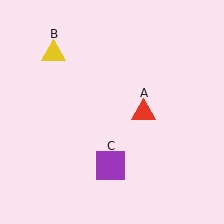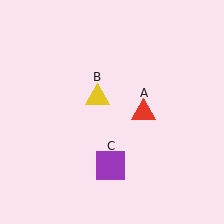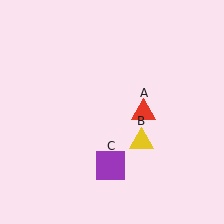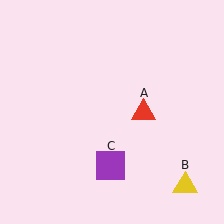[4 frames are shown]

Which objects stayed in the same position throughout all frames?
Red triangle (object A) and purple square (object C) remained stationary.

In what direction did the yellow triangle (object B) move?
The yellow triangle (object B) moved down and to the right.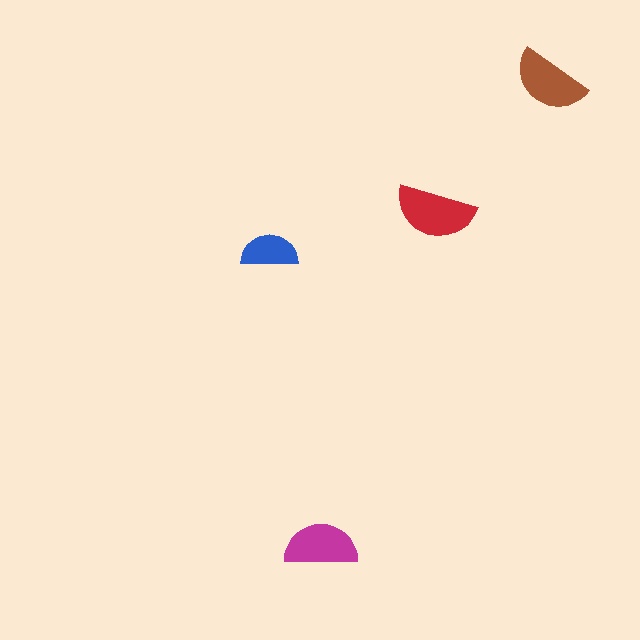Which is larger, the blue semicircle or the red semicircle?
The red one.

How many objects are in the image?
There are 4 objects in the image.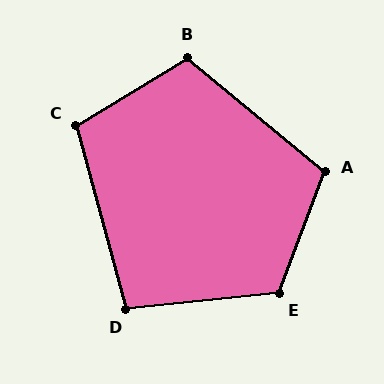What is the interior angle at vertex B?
Approximately 109 degrees (obtuse).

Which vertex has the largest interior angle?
E, at approximately 116 degrees.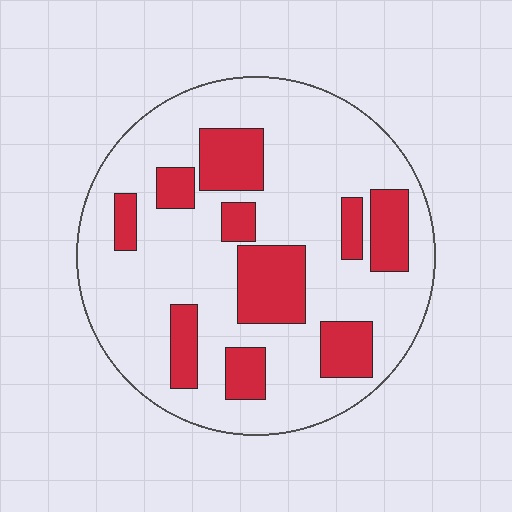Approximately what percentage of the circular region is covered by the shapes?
Approximately 25%.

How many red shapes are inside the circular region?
10.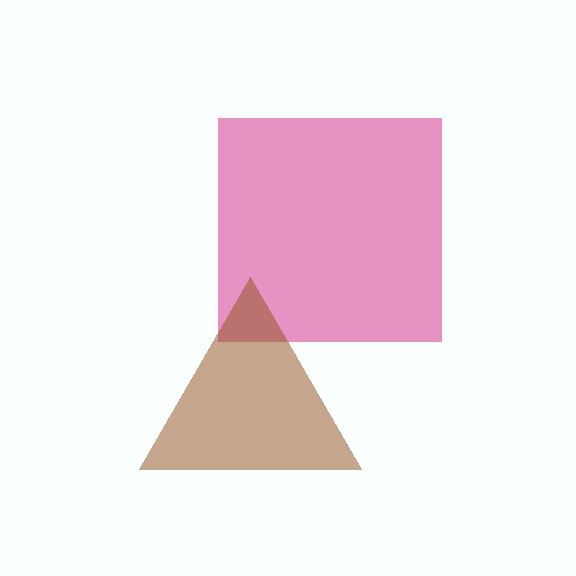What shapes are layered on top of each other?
The layered shapes are: a pink square, a brown triangle.